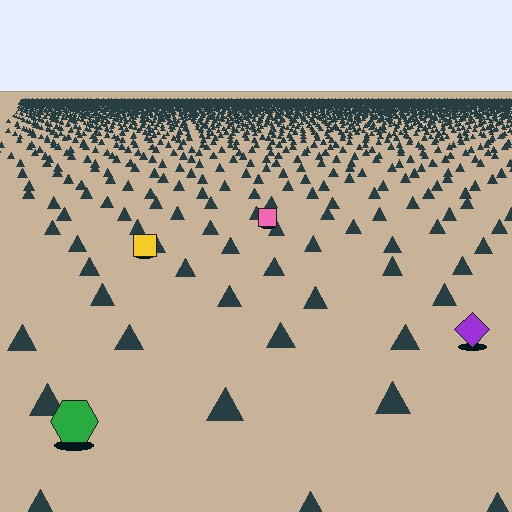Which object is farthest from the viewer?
The pink square is farthest from the viewer. It appears smaller and the ground texture around it is denser.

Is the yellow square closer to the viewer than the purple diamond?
No. The purple diamond is closer — you can tell from the texture gradient: the ground texture is coarser near it.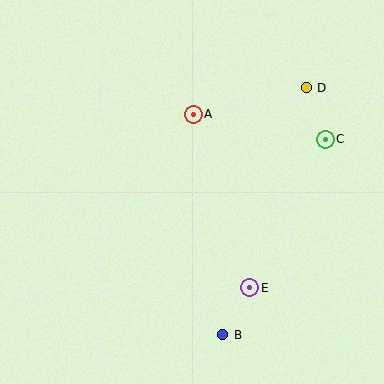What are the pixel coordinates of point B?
Point B is at (223, 335).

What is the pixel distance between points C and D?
The distance between C and D is 55 pixels.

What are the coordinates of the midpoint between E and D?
The midpoint between E and D is at (278, 188).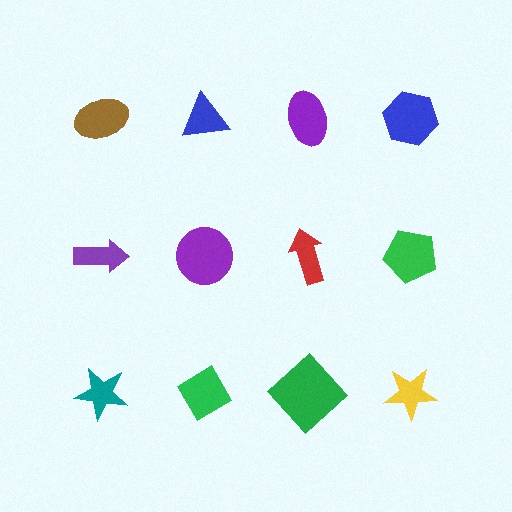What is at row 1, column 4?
A blue hexagon.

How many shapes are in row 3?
4 shapes.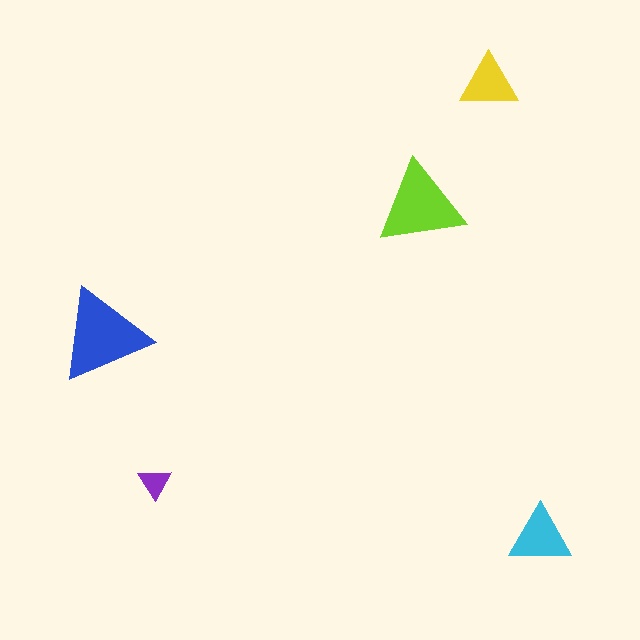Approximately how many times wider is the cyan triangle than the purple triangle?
About 2 times wider.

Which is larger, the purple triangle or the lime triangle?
The lime one.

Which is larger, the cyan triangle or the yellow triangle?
The cyan one.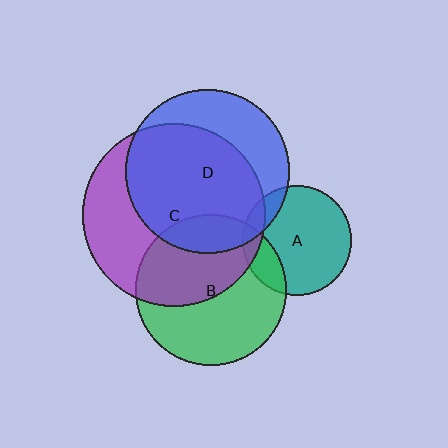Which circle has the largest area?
Circle C (purple).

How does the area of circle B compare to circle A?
Approximately 1.9 times.